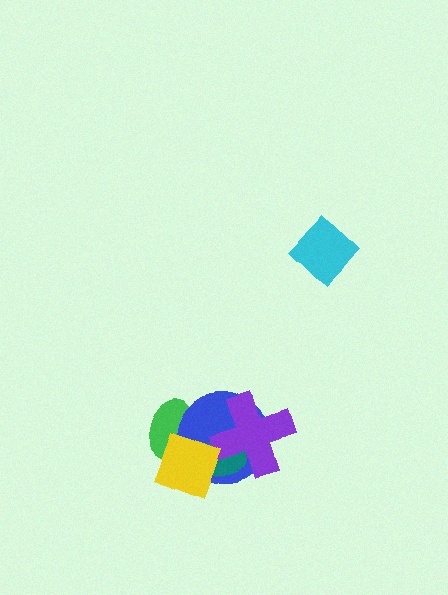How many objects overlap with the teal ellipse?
3 objects overlap with the teal ellipse.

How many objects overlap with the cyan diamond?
0 objects overlap with the cyan diamond.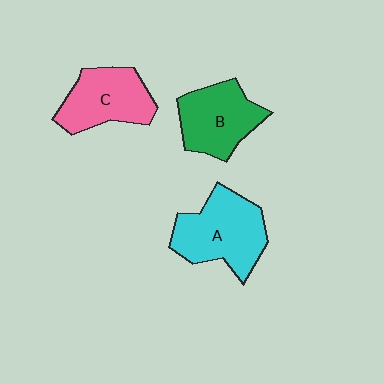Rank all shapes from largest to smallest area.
From largest to smallest: A (cyan), B (green), C (pink).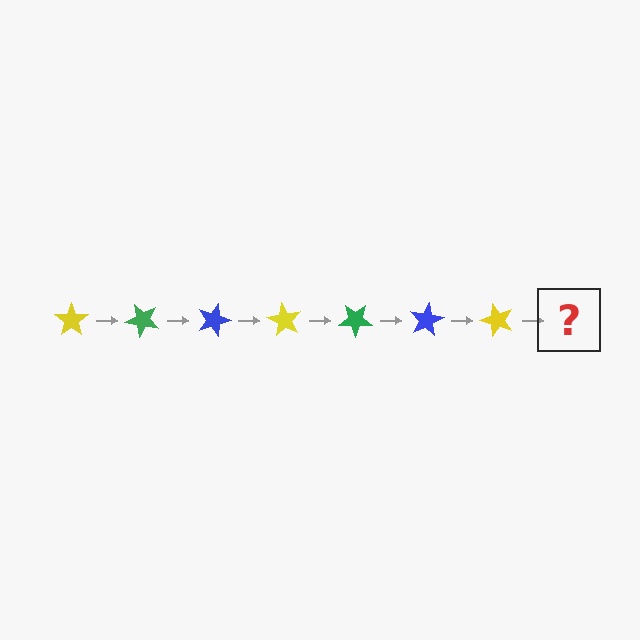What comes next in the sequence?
The next element should be a green star, rotated 315 degrees from the start.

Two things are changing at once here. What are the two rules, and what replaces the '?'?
The two rules are that it rotates 45 degrees each step and the color cycles through yellow, green, and blue. The '?' should be a green star, rotated 315 degrees from the start.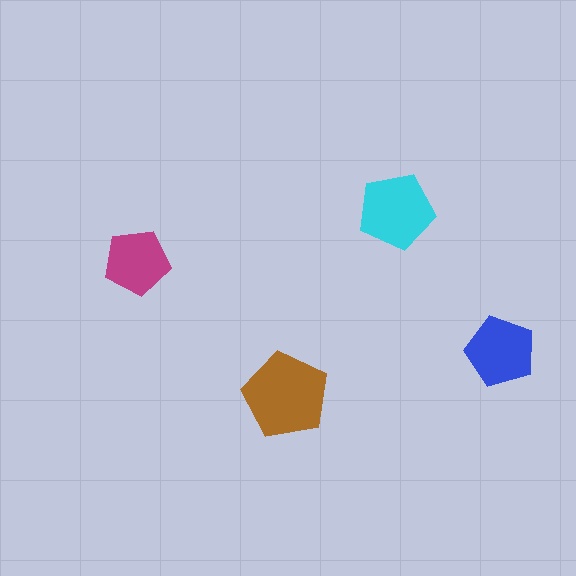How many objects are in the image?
There are 4 objects in the image.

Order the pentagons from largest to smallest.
the brown one, the cyan one, the blue one, the magenta one.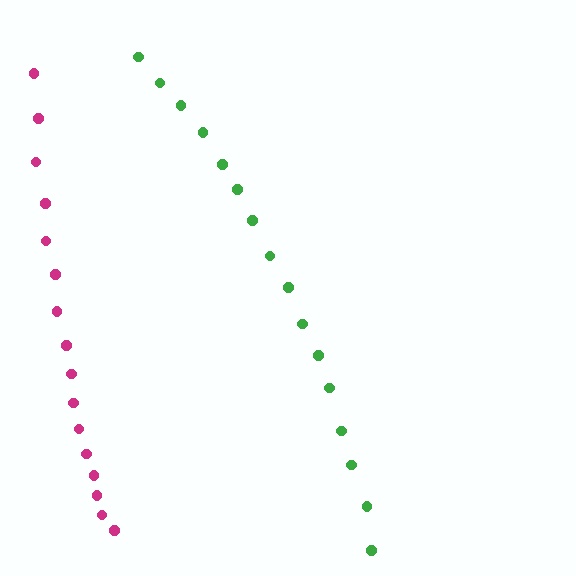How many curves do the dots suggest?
There are 2 distinct paths.